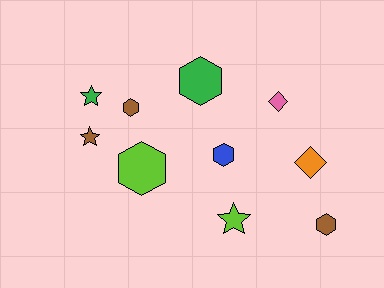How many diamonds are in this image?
There are 2 diamonds.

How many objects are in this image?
There are 10 objects.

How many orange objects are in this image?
There is 1 orange object.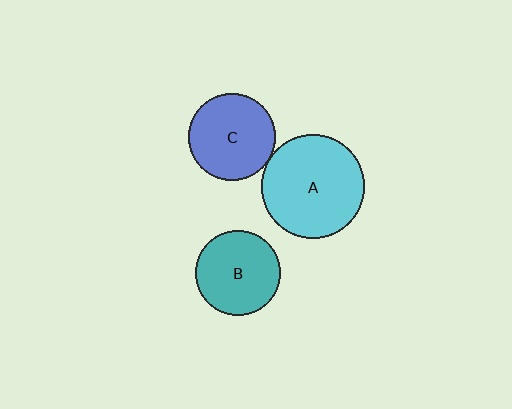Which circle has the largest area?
Circle A (cyan).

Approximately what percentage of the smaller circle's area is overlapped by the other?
Approximately 5%.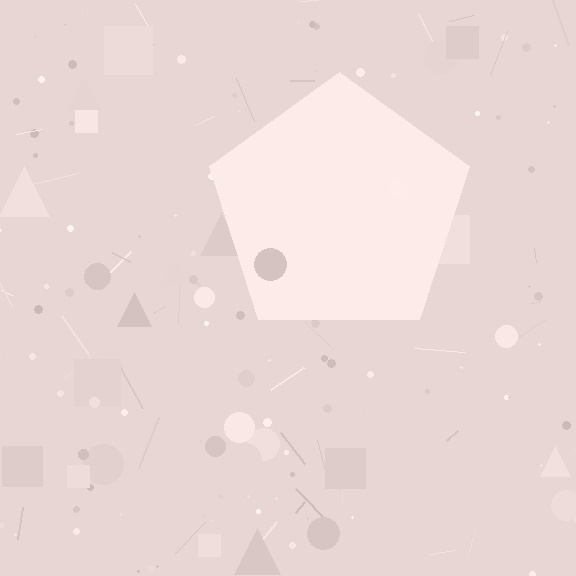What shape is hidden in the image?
A pentagon is hidden in the image.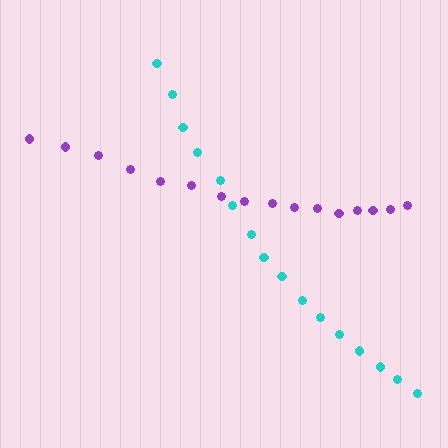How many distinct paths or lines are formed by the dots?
There are 2 distinct paths.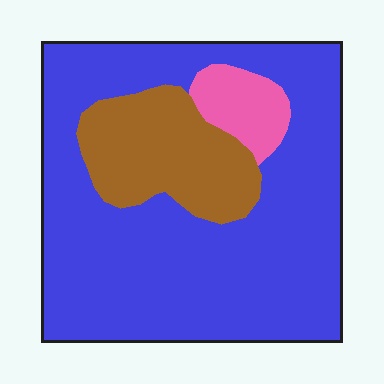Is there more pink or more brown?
Brown.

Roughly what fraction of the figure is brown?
Brown covers around 20% of the figure.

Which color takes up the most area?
Blue, at roughly 75%.